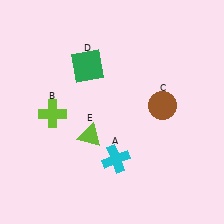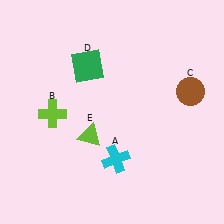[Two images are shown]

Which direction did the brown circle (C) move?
The brown circle (C) moved right.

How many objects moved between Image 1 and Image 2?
1 object moved between the two images.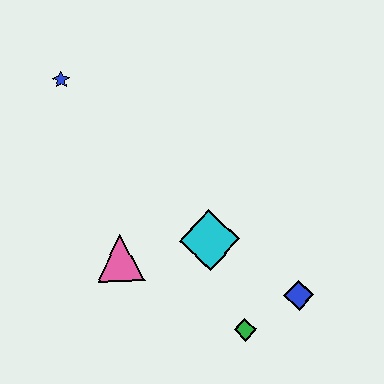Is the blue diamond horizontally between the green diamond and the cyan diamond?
No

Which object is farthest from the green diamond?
The blue star is farthest from the green diamond.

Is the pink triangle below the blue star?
Yes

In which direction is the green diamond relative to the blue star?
The green diamond is below the blue star.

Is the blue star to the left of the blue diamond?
Yes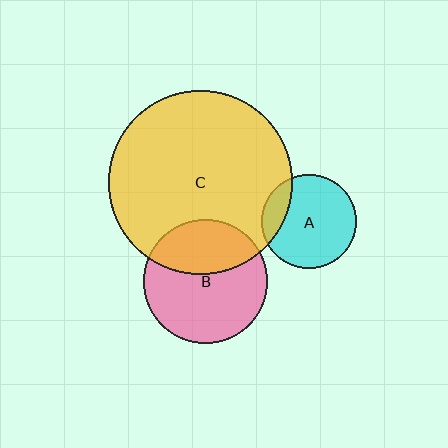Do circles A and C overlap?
Yes.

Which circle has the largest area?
Circle C (yellow).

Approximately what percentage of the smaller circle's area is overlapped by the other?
Approximately 15%.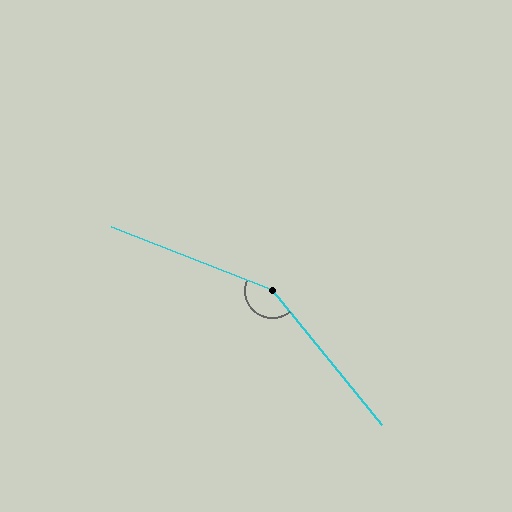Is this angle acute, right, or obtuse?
It is obtuse.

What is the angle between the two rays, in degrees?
Approximately 151 degrees.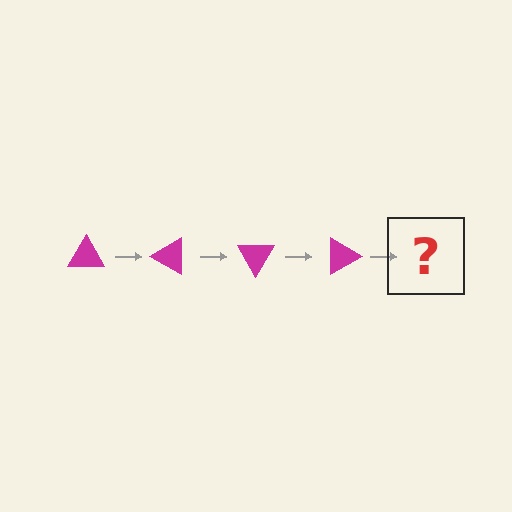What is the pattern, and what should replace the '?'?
The pattern is that the triangle rotates 30 degrees each step. The '?' should be a magenta triangle rotated 120 degrees.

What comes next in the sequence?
The next element should be a magenta triangle rotated 120 degrees.